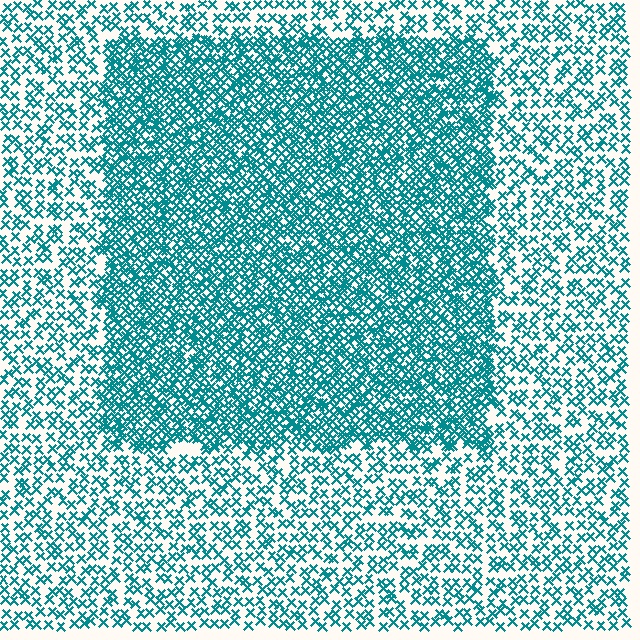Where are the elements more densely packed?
The elements are more densely packed inside the rectangle boundary.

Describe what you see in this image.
The image contains small teal elements arranged at two different densities. A rectangle-shaped region is visible where the elements are more densely packed than the surrounding area.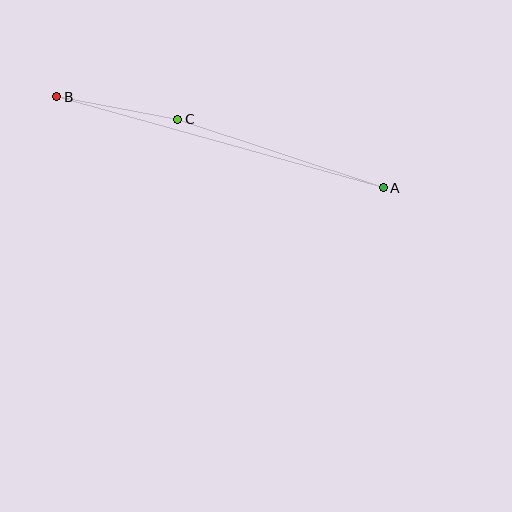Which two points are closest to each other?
Points B and C are closest to each other.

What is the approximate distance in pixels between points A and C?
The distance between A and C is approximately 217 pixels.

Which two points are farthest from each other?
Points A and B are farthest from each other.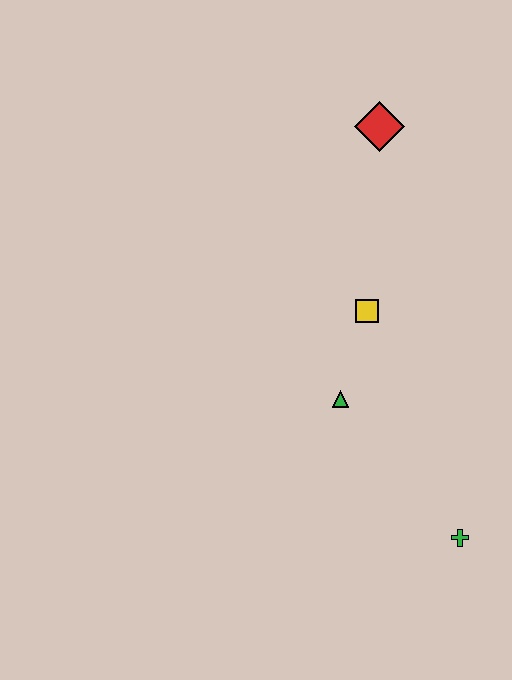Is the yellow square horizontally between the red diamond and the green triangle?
Yes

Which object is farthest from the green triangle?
The red diamond is farthest from the green triangle.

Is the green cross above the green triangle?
No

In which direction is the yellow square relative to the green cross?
The yellow square is above the green cross.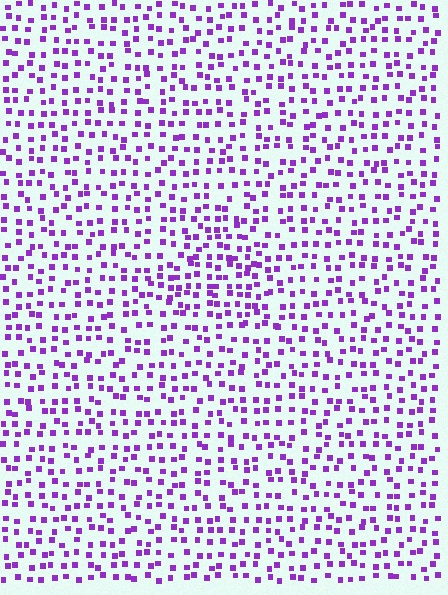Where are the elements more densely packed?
The elements are more densely packed inside the triangle boundary.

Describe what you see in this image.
The image contains small purple elements arranged at two different densities. A triangle-shaped region is visible where the elements are more densely packed than the surrounding area.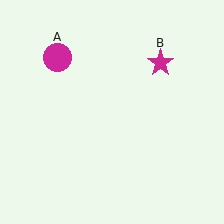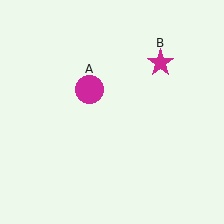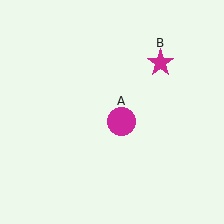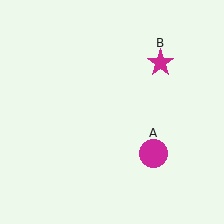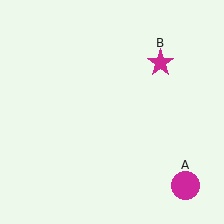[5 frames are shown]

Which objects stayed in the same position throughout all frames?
Magenta star (object B) remained stationary.